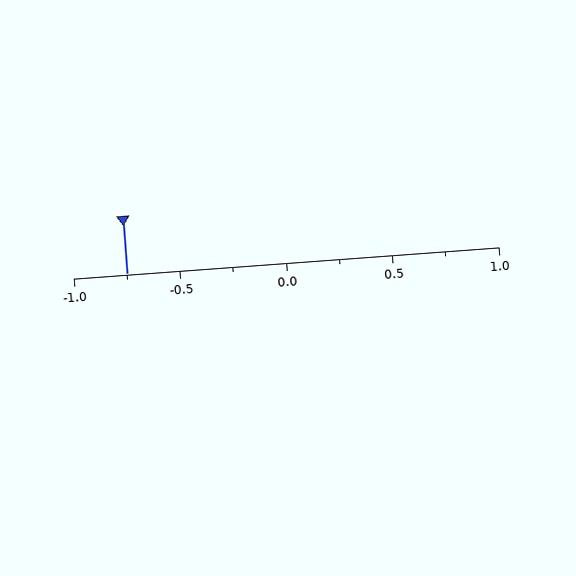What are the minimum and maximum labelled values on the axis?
The axis runs from -1.0 to 1.0.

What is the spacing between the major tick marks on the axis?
The major ticks are spaced 0.5 apart.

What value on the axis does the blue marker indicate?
The marker indicates approximately -0.75.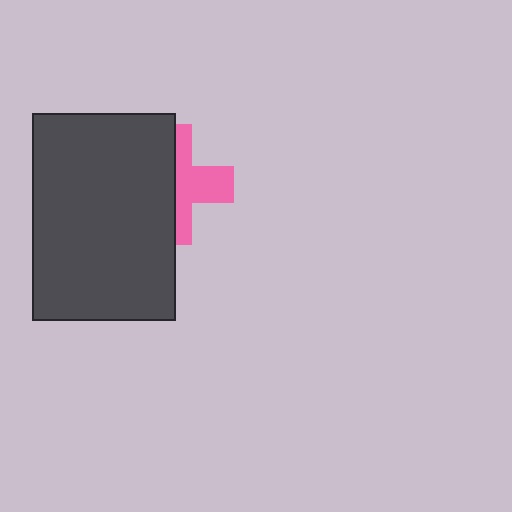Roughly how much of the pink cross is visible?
About half of it is visible (roughly 47%).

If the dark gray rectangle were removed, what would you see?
You would see the complete pink cross.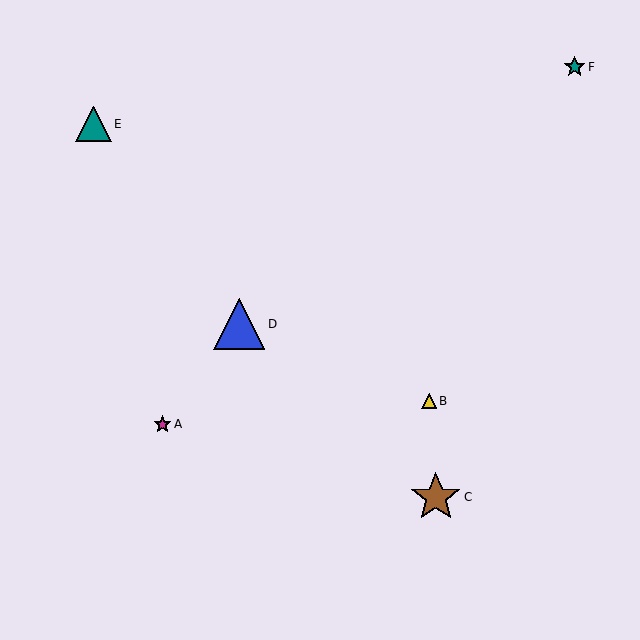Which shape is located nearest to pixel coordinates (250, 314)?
The blue triangle (labeled D) at (239, 324) is nearest to that location.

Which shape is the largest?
The blue triangle (labeled D) is the largest.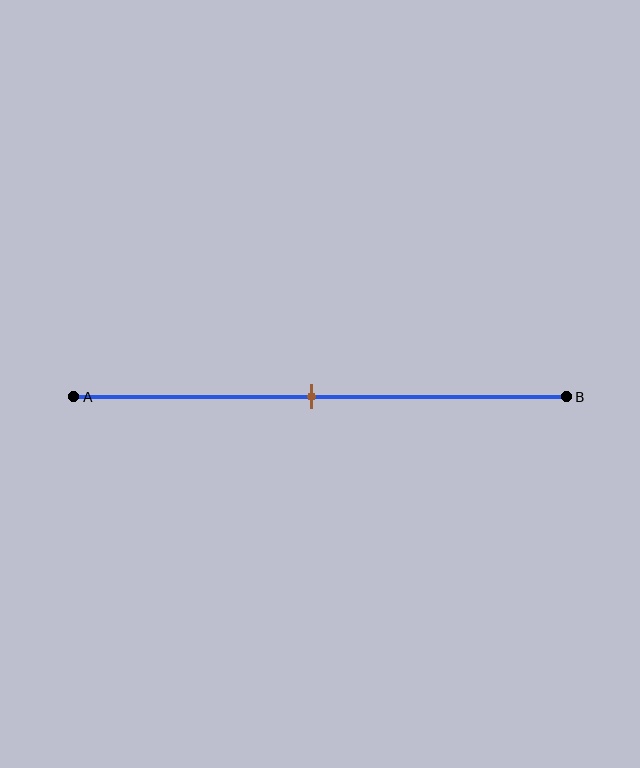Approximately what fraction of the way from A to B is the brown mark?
The brown mark is approximately 50% of the way from A to B.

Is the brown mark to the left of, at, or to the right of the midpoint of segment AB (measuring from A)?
The brown mark is approximately at the midpoint of segment AB.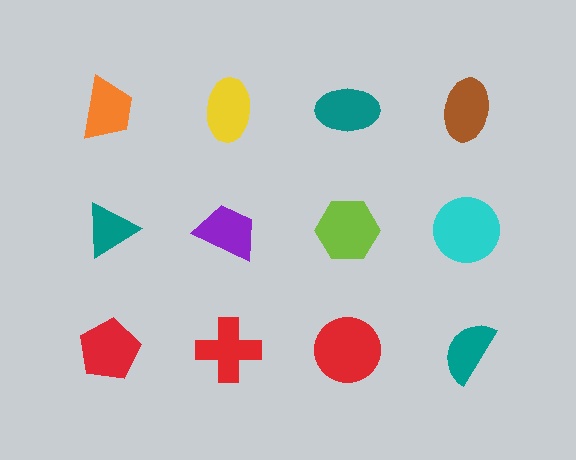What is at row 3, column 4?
A teal semicircle.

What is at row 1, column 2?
A yellow ellipse.